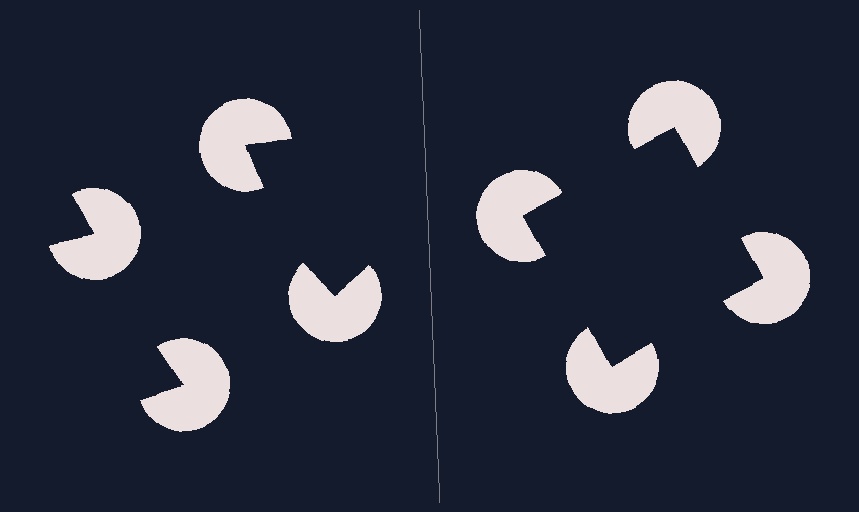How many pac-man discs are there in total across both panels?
8 — 4 on each side.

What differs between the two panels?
The pac-man discs are positioned identically on both sides; only the wedge orientations differ. On the right they align to a square; on the left they are misaligned.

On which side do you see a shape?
An illusory square appears on the right side. On the left side the wedge cuts are rotated, so no coherent shape forms.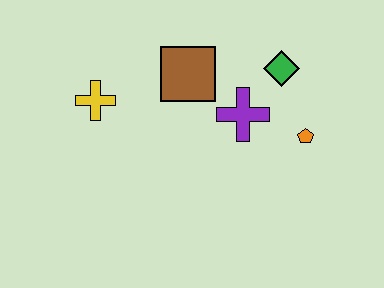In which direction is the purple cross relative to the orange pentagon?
The purple cross is to the left of the orange pentagon.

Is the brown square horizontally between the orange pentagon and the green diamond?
No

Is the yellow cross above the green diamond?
No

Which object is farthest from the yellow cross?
The orange pentagon is farthest from the yellow cross.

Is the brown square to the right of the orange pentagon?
No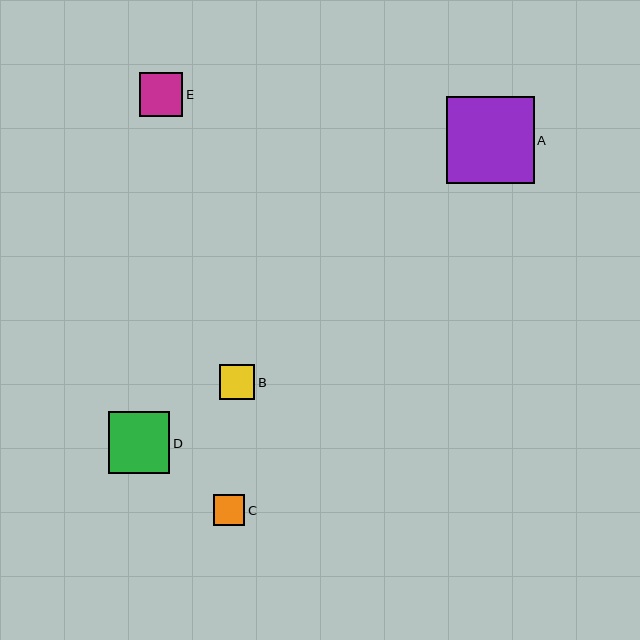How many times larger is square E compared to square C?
Square E is approximately 1.4 times the size of square C.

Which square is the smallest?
Square C is the smallest with a size of approximately 31 pixels.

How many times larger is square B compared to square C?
Square B is approximately 1.2 times the size of square C.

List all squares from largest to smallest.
From largest to smallest: A, D, E, B, C.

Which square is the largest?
Square A is the largest with a size of approximately 87 pixels.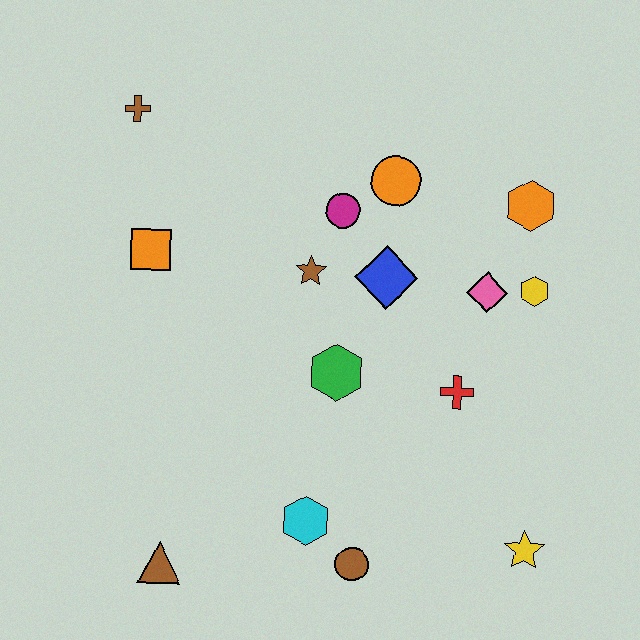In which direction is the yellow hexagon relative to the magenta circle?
The yellow hexagon is to the right of the magenta circle.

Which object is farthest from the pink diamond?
The brown triangle is farthest from the pink diamond.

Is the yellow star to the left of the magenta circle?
No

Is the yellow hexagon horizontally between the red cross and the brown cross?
No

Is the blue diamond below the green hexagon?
No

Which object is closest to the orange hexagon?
The yellow hexagon is closest to the orange hexagon.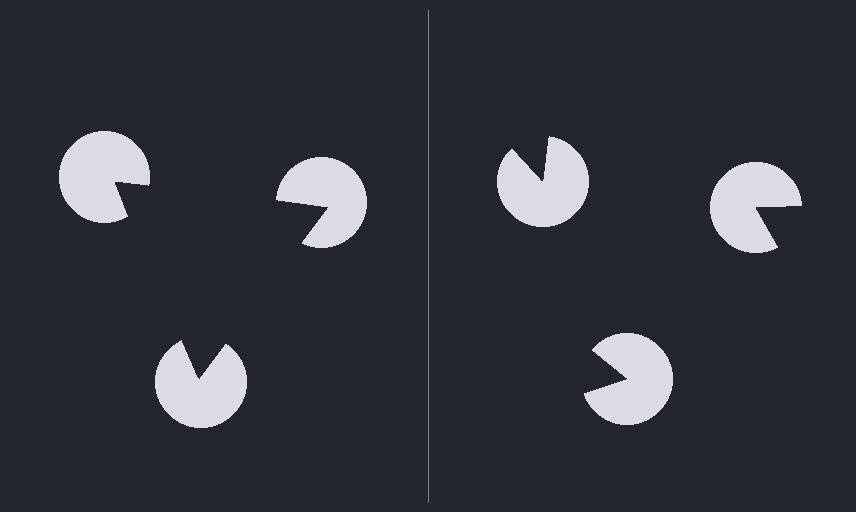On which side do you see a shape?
An illusory triangle appears on the left side. On the right side the wedge cuts are rotated, so no coherent shape forms.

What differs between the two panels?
The pac-man discs are positioned identically on both sides; only the wedge orientations differ. On the left they align to a triangle; on the right they are misaligned.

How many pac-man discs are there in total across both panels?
6 — 3 on each side.